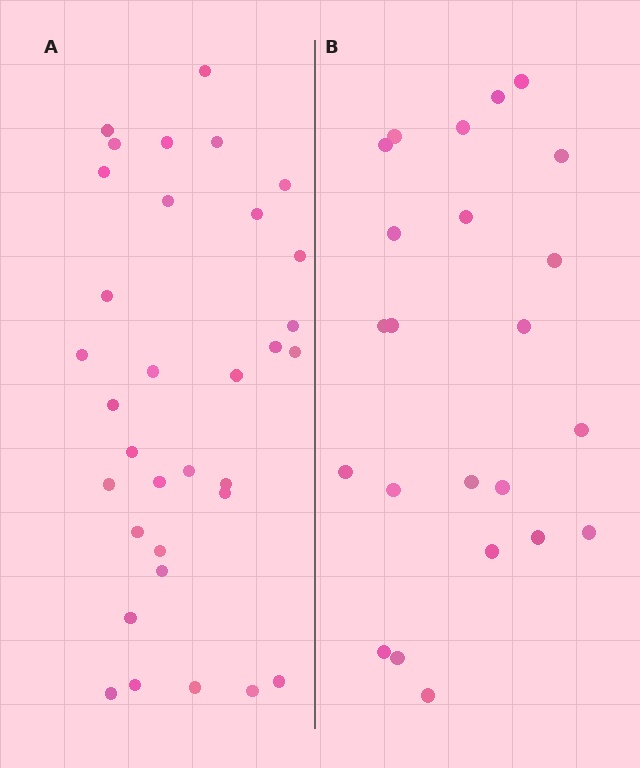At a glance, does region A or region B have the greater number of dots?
Region A (the left region) has more dots.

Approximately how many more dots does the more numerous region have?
Region A has roughly 10 or so more dots than region B.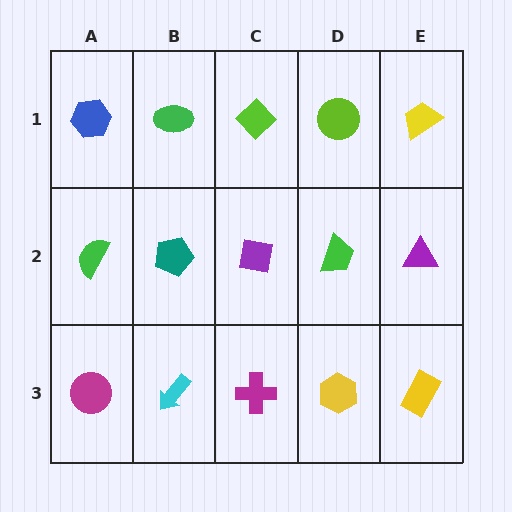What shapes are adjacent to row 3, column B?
A teal pentagon (row 2, column B), a magenta circle (row 3, column A), a magenta cross (row 3, column C).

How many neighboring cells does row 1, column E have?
2.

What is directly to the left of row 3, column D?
A magenta cross.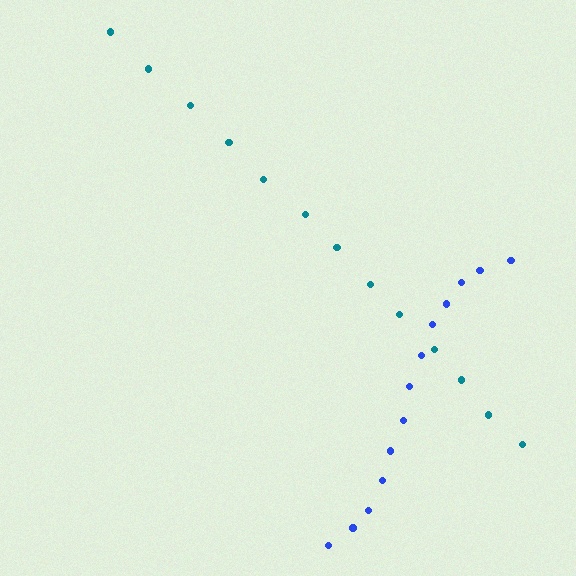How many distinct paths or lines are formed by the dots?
There are 2 distinct paths.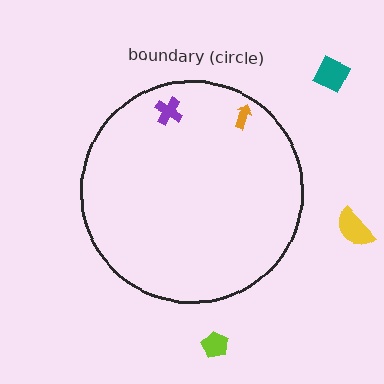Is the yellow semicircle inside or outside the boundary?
Outside.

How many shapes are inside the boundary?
2 inside, 3 outside.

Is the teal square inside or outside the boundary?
Outside.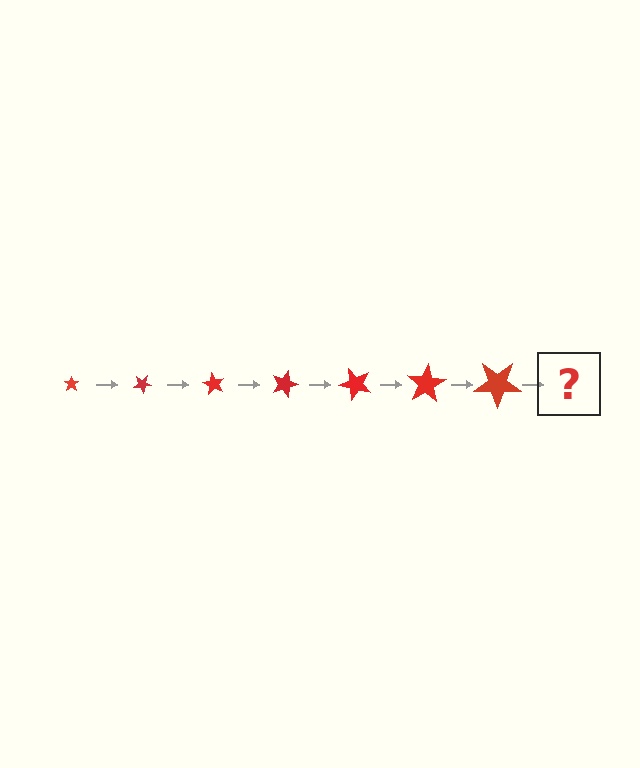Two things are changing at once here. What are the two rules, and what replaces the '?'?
The two rules are that the star grows larger each step and it rotates 30 degrees each step. The '?' should be a star, larger than the previous one and rotated 210 degrees from the start.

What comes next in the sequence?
The next element should be a star, larger than the previous one and rotated 210 degrees from the start.